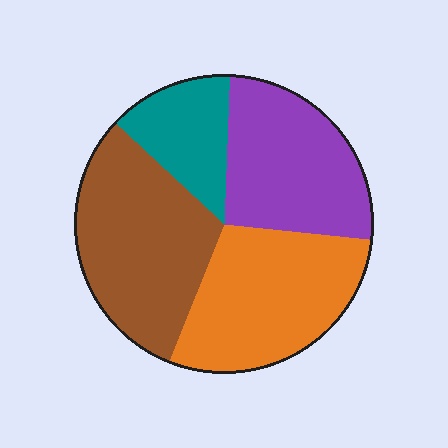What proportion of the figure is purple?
Purple covers around 25% of the figure.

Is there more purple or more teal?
Purple.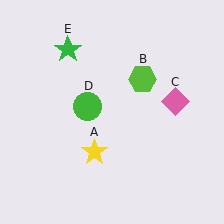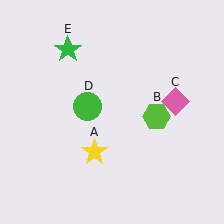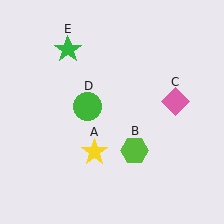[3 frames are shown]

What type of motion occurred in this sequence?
The lime hexagon (object B) rotated clockwise around the center of the scene.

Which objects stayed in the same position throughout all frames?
Yellow star (object A) and pink diamond (object C) and green circle (object D) and green star (object E) remained stationary.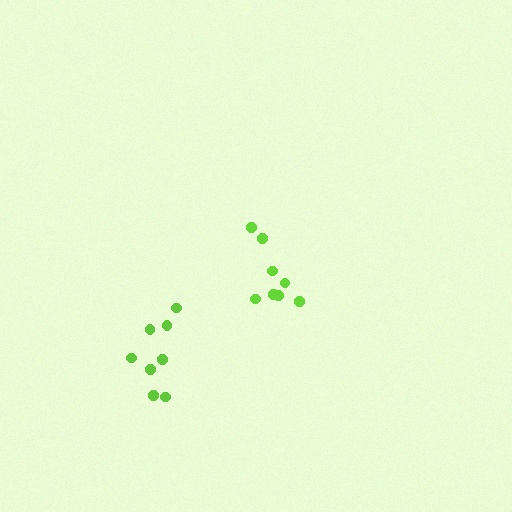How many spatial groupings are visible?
There are 2 spatial groupings.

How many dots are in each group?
Group 1: 9 dots, Group 2: 8 dots (17 total).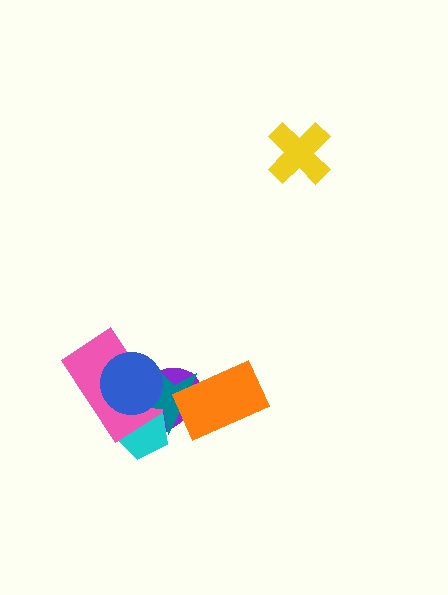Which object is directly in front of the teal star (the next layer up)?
The orange rectangle is directly in front of the teal star.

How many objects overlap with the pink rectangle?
4 objects overlap with the pink rectangle.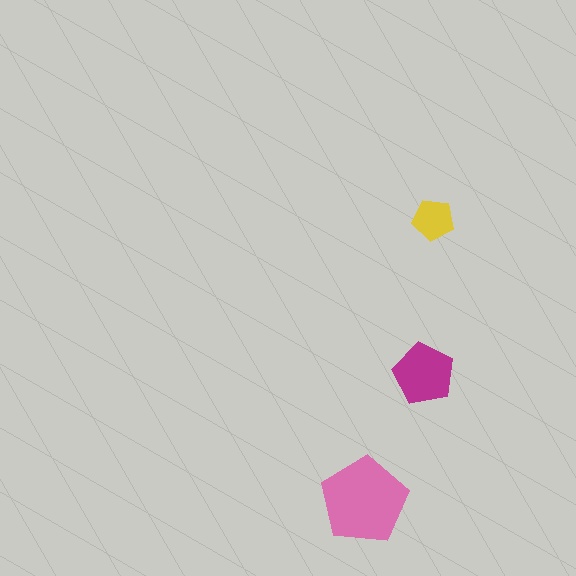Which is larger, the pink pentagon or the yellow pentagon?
The pink one.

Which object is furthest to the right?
The yellow pentagon is rightmost.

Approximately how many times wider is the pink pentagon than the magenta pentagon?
About 1.5 times wider.